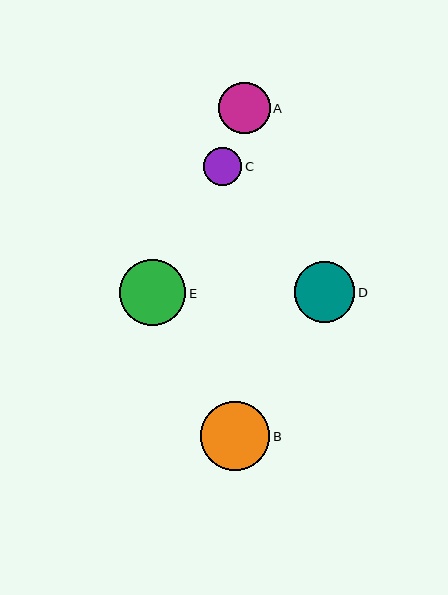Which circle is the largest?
Circle B is the largest with a size of approximately 69 pixels.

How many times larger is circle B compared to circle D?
Circle B is approximately 1.1 times the size of circle D.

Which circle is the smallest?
Circle C is the smallest with a size of approximately 38 pixels.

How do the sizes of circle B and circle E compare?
Circle B and circle E are approximately the same size.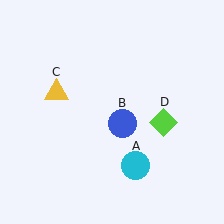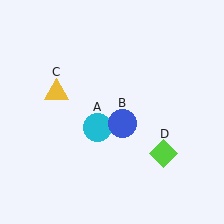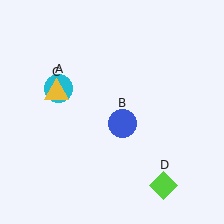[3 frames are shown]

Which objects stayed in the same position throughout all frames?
Blue circle (object B) and yellow triangle (object C) remained stationary.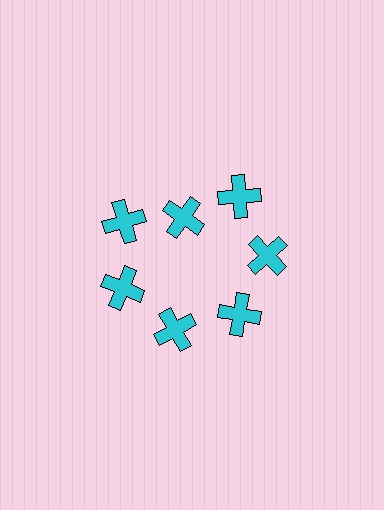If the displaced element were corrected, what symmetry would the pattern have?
It would have 7-fold rotational symmetry — the pattern would map onto itself every 51 degrees.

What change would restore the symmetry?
The symmetry would be restored by moving it outward, back onto the ring so that all 7 crosses sit at equal angles and equal distance from the center.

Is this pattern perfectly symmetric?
No. The 7 cyan crosses are arranged in a ring, but one element near the 12 o'clock position is pulled inward toward the center, breaking the 7-fold rotational symmetry.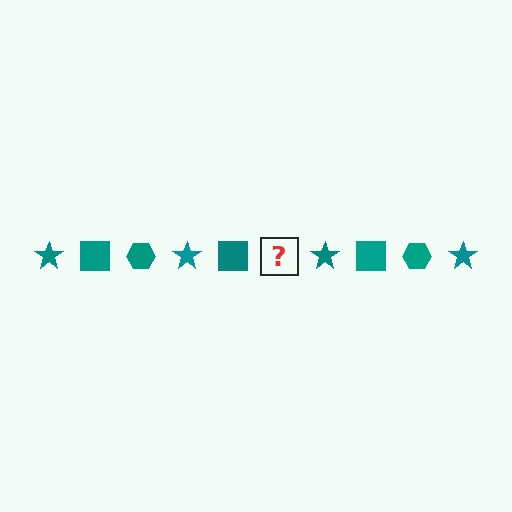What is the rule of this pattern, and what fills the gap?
The rule is that the pattern cycles through star, square, hexagon shapes in teal. The gap should be filled with a teal hexagon.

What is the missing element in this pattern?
The missing element is a teal hexagon.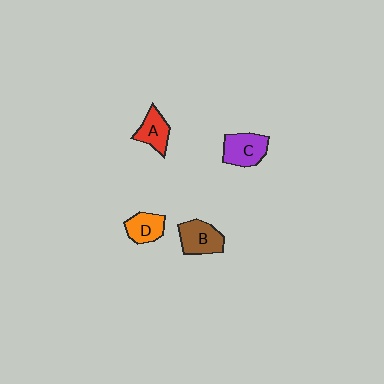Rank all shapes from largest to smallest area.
From largest to smallest: B (brown), C (purple), A (red), D (orange).